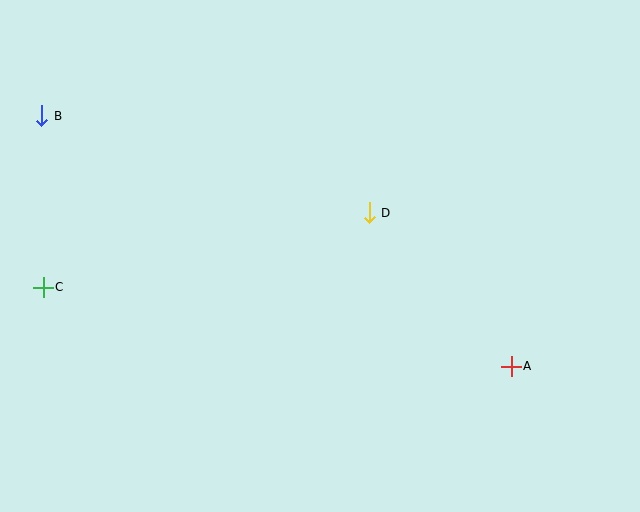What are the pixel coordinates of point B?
Point B is at (42, 116).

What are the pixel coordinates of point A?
Point A is at (511, 366).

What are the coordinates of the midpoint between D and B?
The midpoint between D and B is at (205, 164).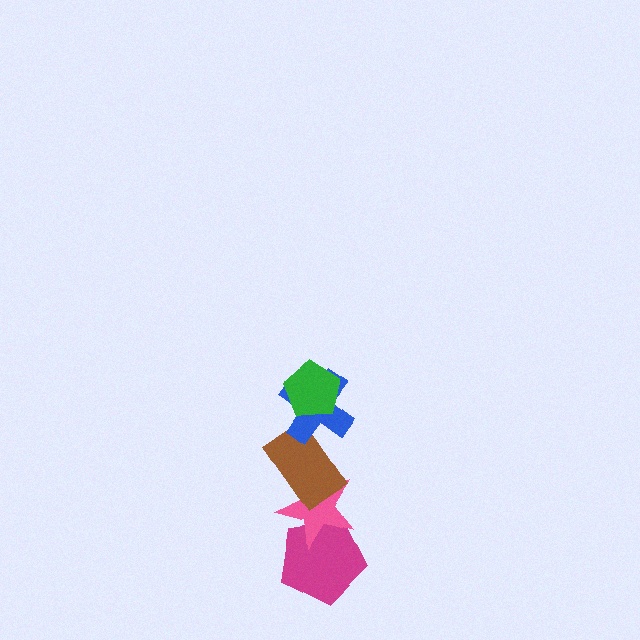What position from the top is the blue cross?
The blue cross is 2nd from the top.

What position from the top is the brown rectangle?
The brown rectangle is 3rd from the top.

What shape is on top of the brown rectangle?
The blue cross is on top of the brown rectangle.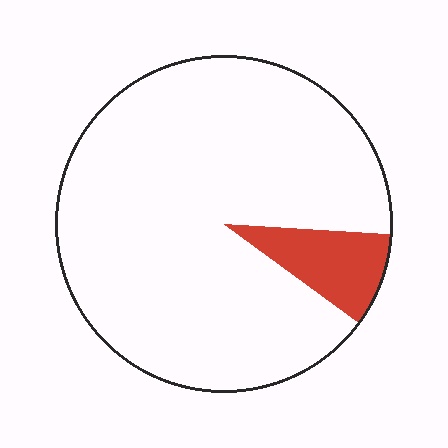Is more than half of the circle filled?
No.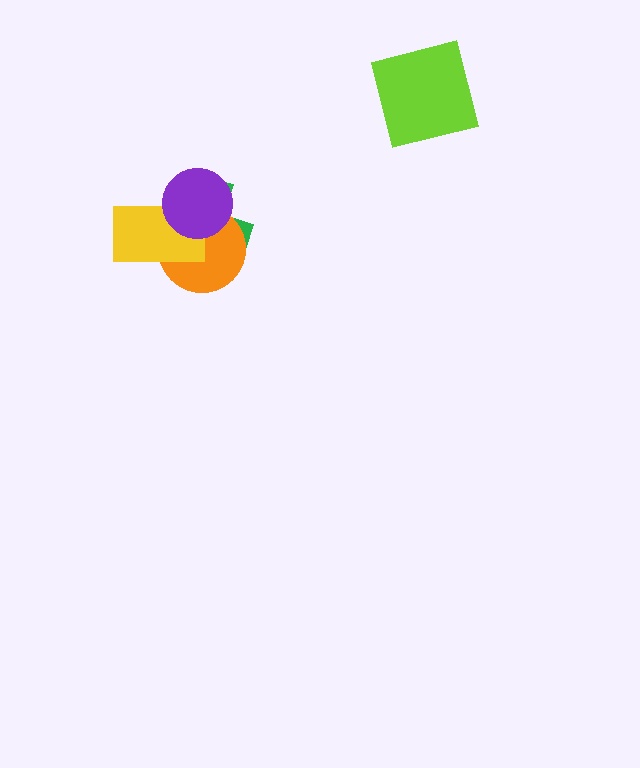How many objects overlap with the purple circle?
3 objects overlap with the purple circle.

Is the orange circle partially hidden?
Yes, it is partially covered by another shape.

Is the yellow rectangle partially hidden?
Yes, it is partially covered by another shape.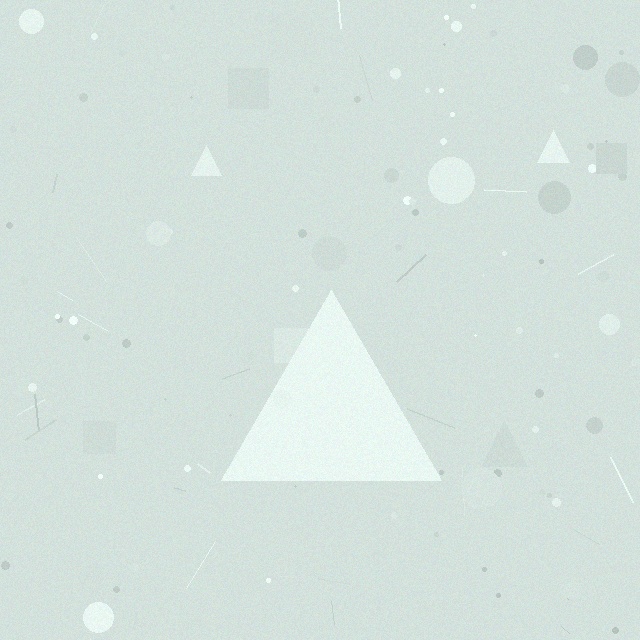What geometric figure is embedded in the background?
A triangle is embedded in the background.